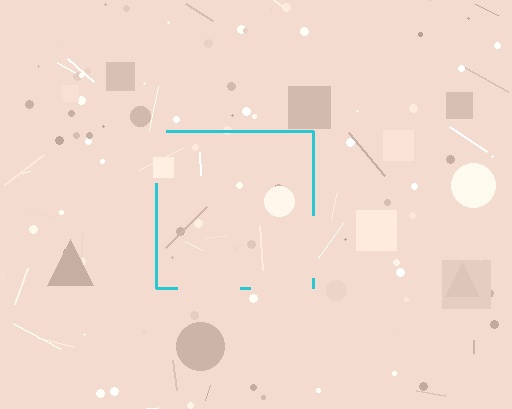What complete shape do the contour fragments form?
The contour fragments form a square.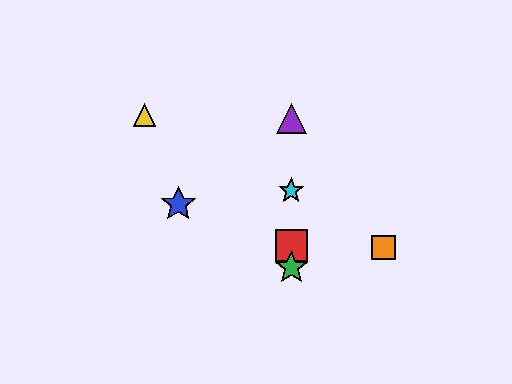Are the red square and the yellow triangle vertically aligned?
No, the red square is at x≈291 and the yellow triangle is at x≈144.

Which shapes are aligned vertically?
The red square, the green star, the purple triangle, the cyan star are aligned vertically.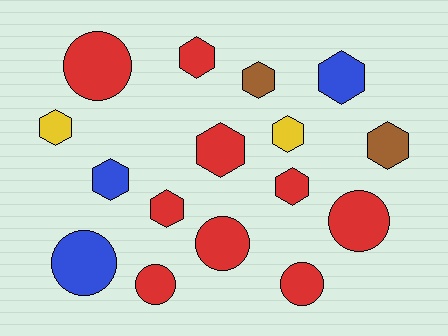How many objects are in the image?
There are 16 objects.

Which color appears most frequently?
Red, with 9 objects.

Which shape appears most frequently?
Hexagon, with 10 objects.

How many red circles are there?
There are 5 red circles.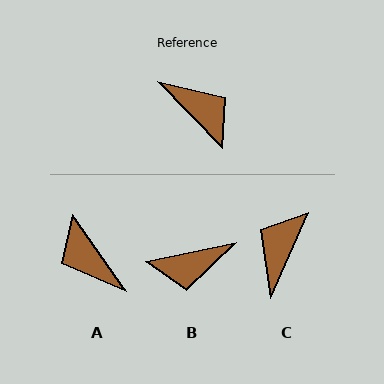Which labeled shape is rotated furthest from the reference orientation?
A, about 171 degrees away.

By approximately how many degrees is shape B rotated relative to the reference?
Approximately 123 degrees clockwise.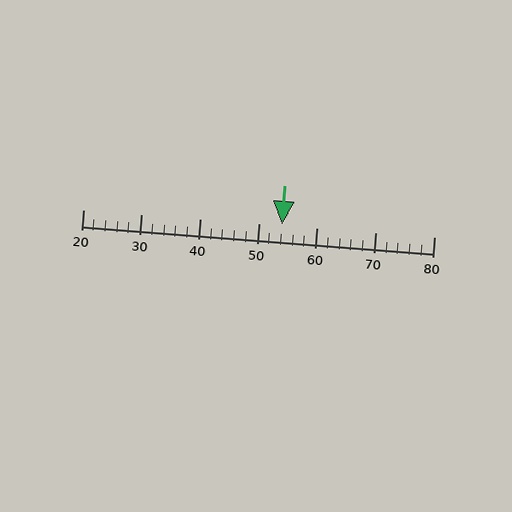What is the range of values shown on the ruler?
The ruler shows values from 20 to 80.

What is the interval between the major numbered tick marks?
The major tick marks are spaced 10 units apart.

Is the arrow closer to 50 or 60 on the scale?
The arrow is closer to 50.